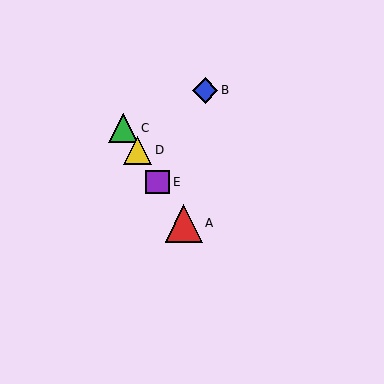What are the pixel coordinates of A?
Object A is at (184, 223).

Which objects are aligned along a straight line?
Objects A, C, D, E are aligned along a straight line.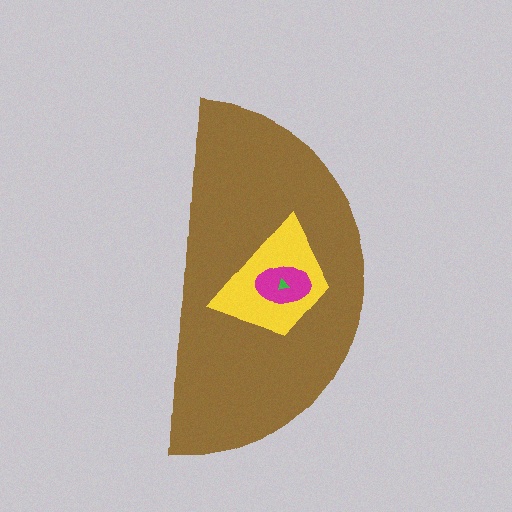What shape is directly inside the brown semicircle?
The yellow trapezoid.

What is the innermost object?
The green triangle.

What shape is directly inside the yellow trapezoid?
The magenta ellipse.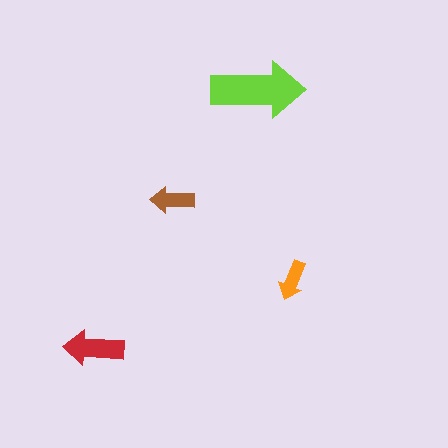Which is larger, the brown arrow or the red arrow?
The red one.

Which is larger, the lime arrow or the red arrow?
The lime one.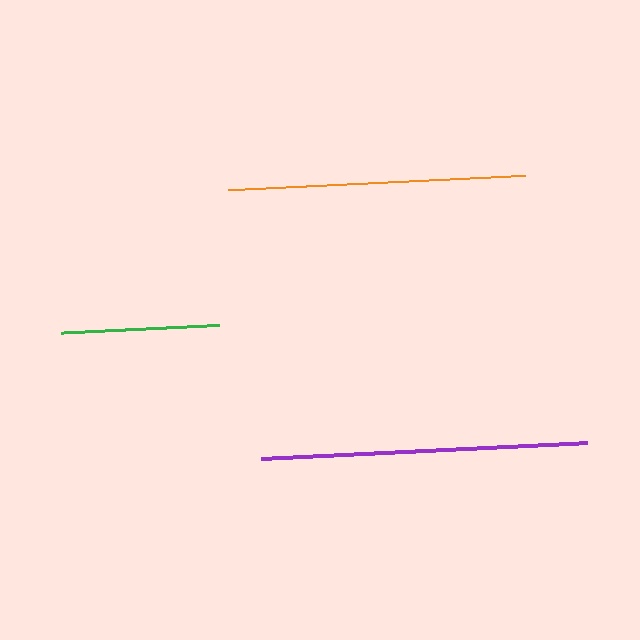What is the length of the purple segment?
The purple segment is approximately 327 pixels long.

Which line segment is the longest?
The purple line is the longest at approximately 327 pixels.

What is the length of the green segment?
The green segment is approximately 158 pixels long.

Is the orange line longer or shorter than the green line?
The orange line is longer than the green line.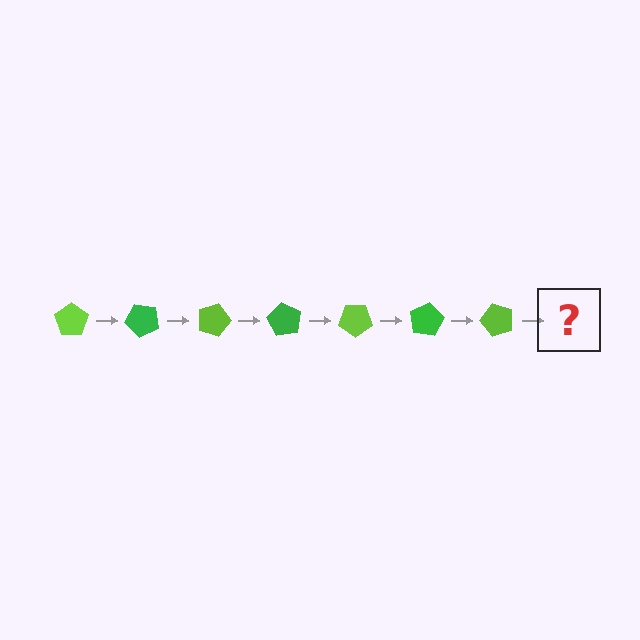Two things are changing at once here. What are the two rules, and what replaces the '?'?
The two rules are that it rotates 45 degrees each step and the color cycles through lime and green. The '?' should be a green pentagon, rotated 315 degrees from the start.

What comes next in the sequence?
The next element should be a green pentagon, rotated 315 degrees from the start.